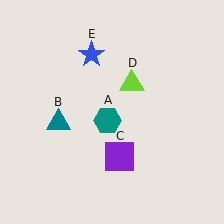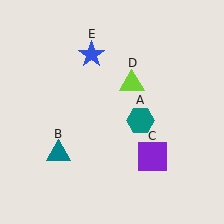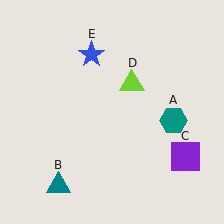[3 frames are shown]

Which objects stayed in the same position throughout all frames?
Lime triangle (object D) and blue star (object E) remained stationary.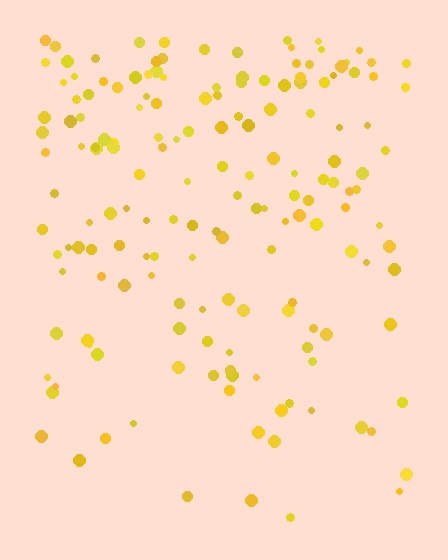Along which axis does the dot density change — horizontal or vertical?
Vertical.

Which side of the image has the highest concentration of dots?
The top.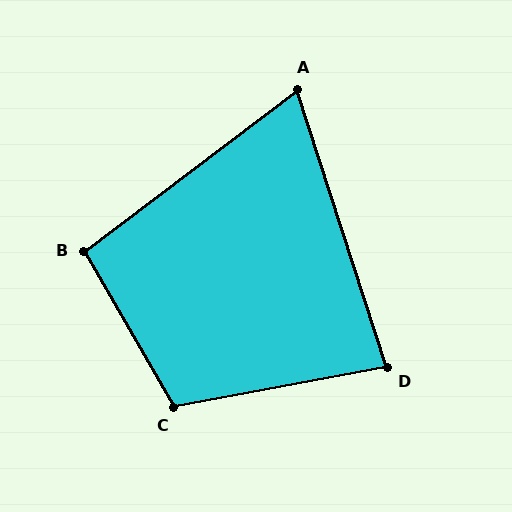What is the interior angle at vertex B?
Approximately 97 degrees (obtuse).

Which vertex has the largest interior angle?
C, at approximately 110 degrees.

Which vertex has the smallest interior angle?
A, at approximately 70 degrees.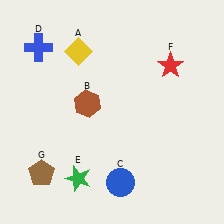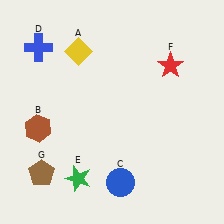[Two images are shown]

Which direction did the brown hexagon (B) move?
The brown hexagon (B) moved left.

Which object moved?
The brown hexagon (B) moved left.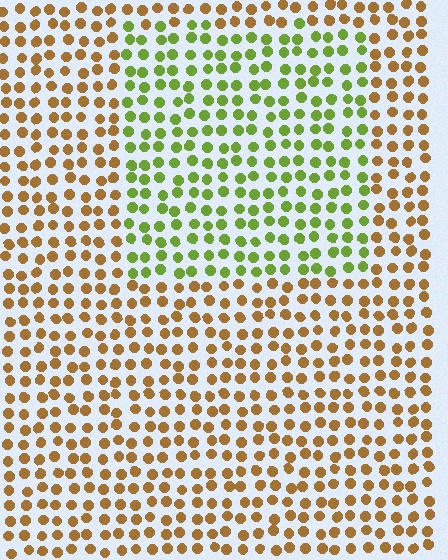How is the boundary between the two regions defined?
The boundary is defined purely by a slight shift in hue (about 56 degrees). Spacing, size, and orientation are identical on both sides.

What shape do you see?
I see a rectangle.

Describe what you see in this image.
The image is filled with small brown elements in a uniform arrangement. A rectangle-shaped region is visible where the elements are tinted to a slightly different hue, forming a subtle color boundary.